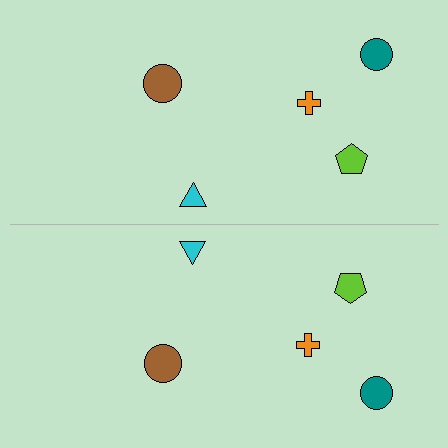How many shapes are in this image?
There are 10 shapes in this image.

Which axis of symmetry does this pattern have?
The pattern has a horizontal axis of symmetry running through the center of the image.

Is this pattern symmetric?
Yes, this pattern has bilateral (reflection) symmetry.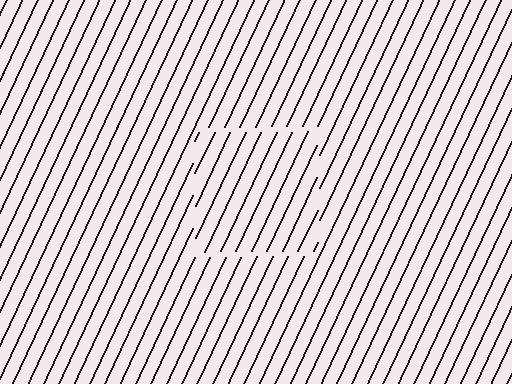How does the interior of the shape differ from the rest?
The interior of the shape contains the same grating, shifted by half a period — the contour is defined by the phase discontinuity where line-ends from the inner and outer gratings abut.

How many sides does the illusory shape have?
4 sides — the line-ends trace a square.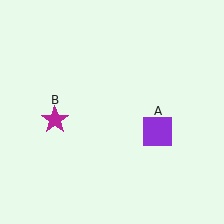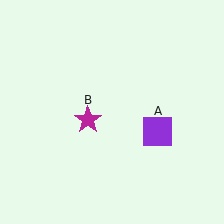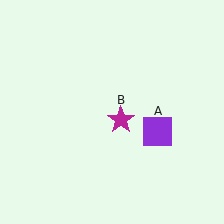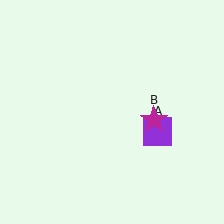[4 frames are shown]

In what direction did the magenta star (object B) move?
The magenta star (object B) moved right.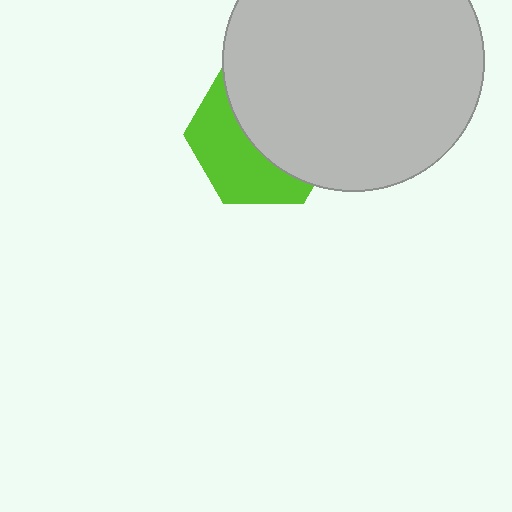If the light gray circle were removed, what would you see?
You would see the complete lime hexagon.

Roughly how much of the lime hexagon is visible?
A small part of it is visible (roughly 43%).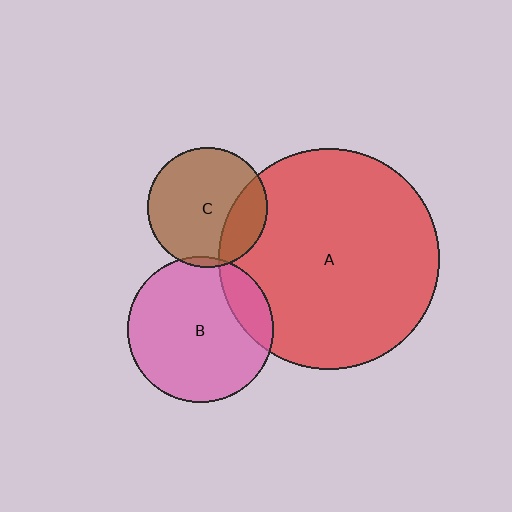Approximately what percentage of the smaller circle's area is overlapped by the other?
Approximately 5%.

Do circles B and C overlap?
Yes.